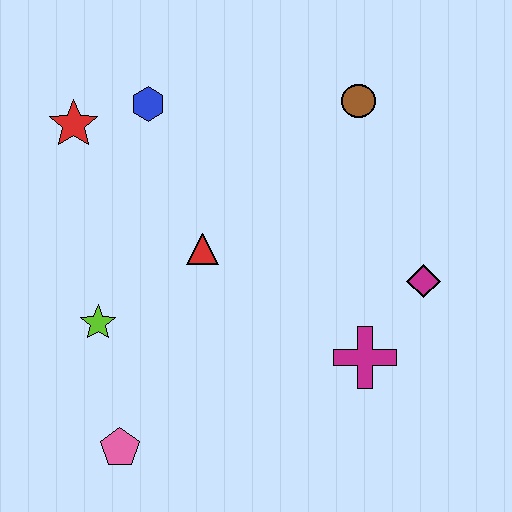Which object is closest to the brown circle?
The magenta diamond is closest to the brown circle.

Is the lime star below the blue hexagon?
Yes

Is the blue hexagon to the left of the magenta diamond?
Yes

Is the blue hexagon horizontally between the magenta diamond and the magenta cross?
No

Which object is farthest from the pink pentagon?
The brown circle is farthest from the pink pentagon.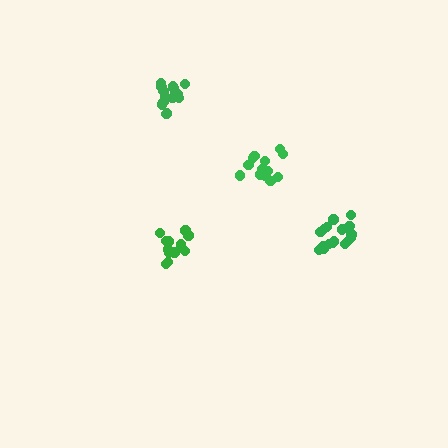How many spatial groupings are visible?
There are 4 spatial groupings.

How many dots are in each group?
Group 1: 17 dots, Group 2: 14 dots, Group 3: 18 dots, Group 4: 13 dots (62 total).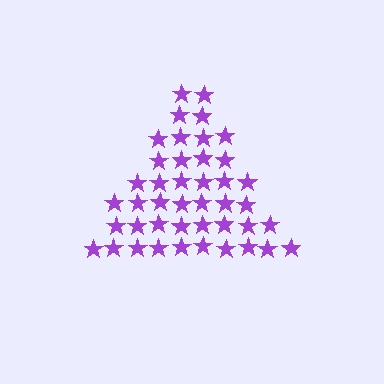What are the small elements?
The small elements are stars.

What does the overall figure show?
The overall figure shows a triangle.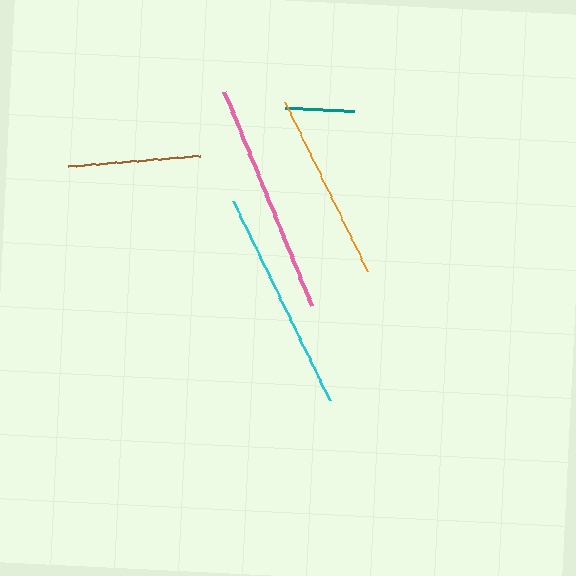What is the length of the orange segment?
The orange segment is approximately 188 pixels long.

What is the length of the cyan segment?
The cyan segment is approximately 220 pixels long.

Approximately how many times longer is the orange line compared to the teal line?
The orange line is approximately 2.7 times the length of the teal line.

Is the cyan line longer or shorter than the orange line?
The cyan line is longer than the orange line.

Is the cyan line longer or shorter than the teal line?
The cyan line is longer than the teal line.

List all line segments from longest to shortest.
From longest to shortest: pink, cyan, orange, brown, teal.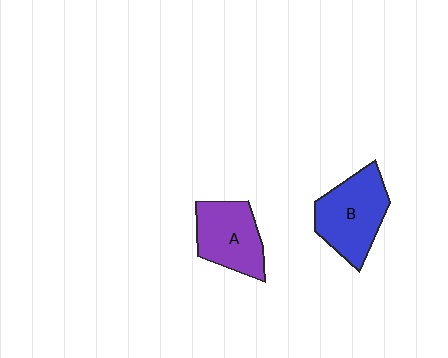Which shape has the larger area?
Shape B (blue).